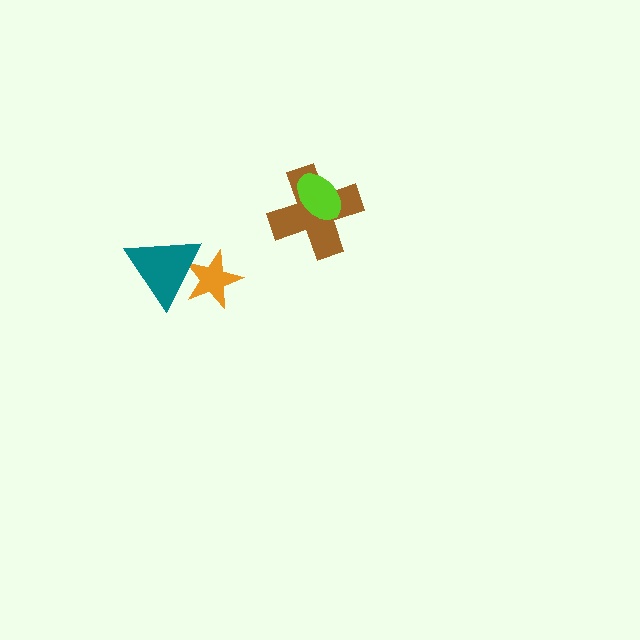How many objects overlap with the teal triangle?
1 object overlaps with the teal triangle.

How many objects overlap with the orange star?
1 object overlaps with the orange star.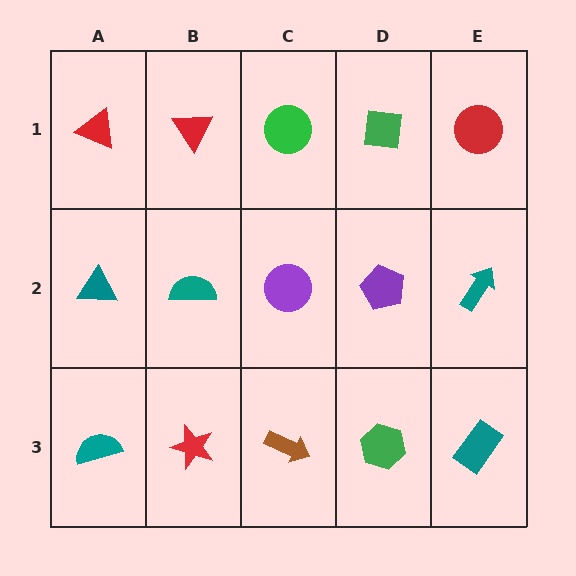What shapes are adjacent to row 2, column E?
A red circle (row 1, column E), a teal rectangle (row 3, column E), a purple pentagon (row 2, column D).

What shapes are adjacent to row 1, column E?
A teal arrow (row 2, column E), a green square (row 1, column D).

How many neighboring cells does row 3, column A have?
2.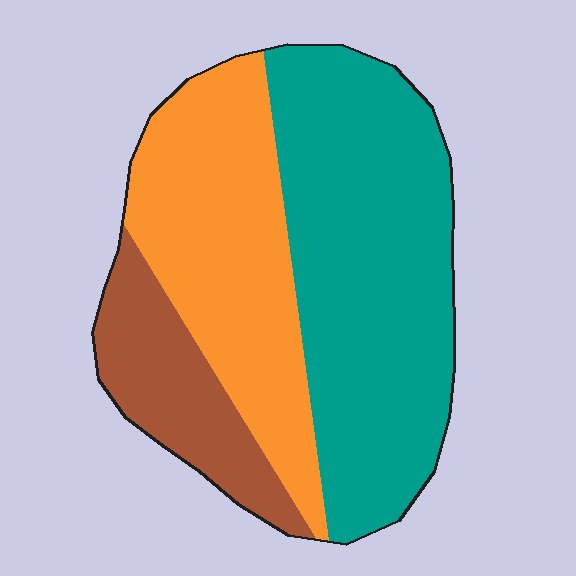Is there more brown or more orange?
Orange.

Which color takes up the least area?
Brown, at roughly 15%.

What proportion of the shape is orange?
Orange covers about 35% of the shape.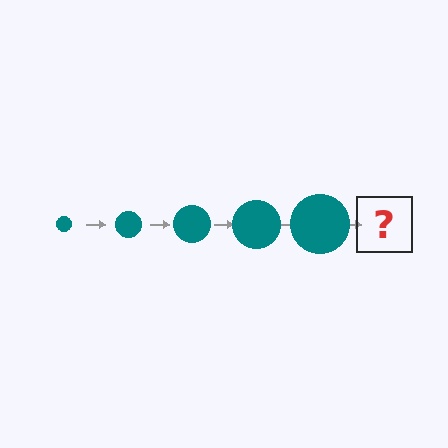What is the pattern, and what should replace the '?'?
The pattern is that the circle gets progressively larger each step. The '?' should be a teal circle, larger than the previous one.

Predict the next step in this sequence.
The next step is a teal circle, larger than the previous one.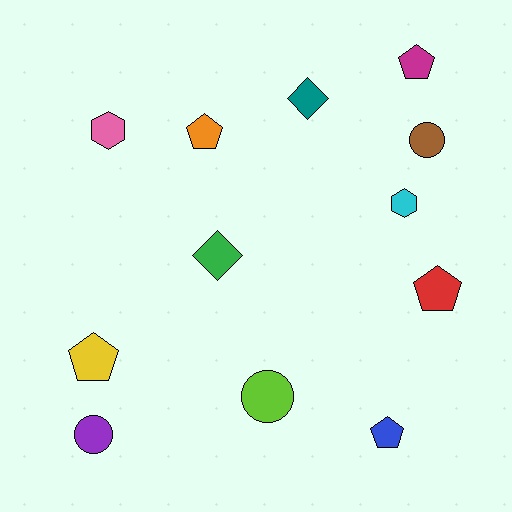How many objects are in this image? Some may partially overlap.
There are 12 objects.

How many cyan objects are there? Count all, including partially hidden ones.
There is 1 cyan object.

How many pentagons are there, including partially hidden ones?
There are 5 pentagons.